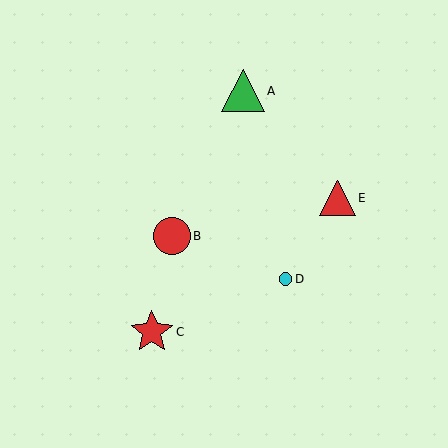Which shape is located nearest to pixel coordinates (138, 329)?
The red star (labeled C) at (152, 332) is nearest to that location.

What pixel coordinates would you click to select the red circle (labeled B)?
Click at (172, 236) to select the red circle B.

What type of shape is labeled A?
Shape A is a green triangle.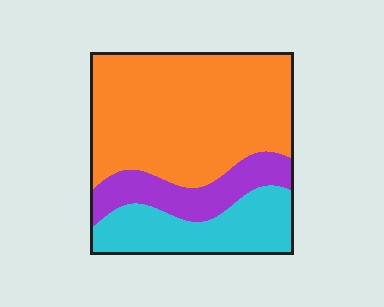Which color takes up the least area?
Purple, at roughly 15%.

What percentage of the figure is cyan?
Cyan covers roughly 25% of the figure.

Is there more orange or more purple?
Orange.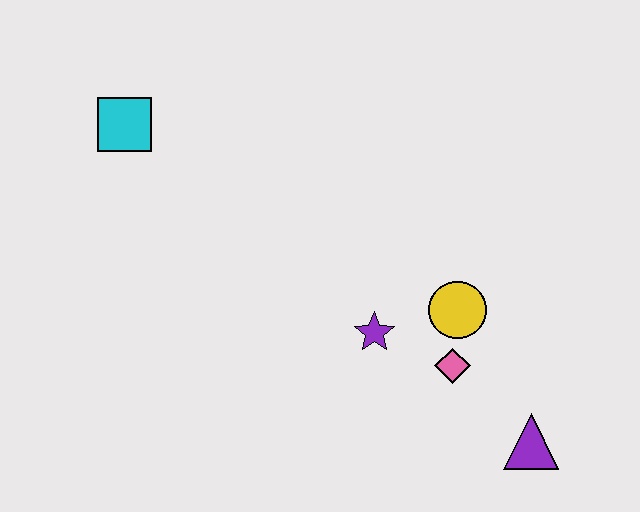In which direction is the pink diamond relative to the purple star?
The pink diamond is to the right of the purple star.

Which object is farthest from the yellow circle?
The cyan square is farthest from the yellow circle.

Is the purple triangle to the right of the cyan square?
Yes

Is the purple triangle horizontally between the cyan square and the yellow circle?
No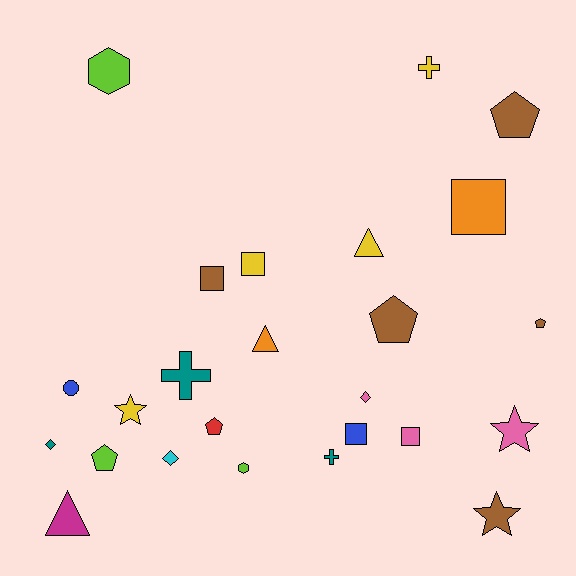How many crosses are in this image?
There are 3 crosses.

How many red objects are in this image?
There is 1 red object.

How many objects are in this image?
There are 25 objects.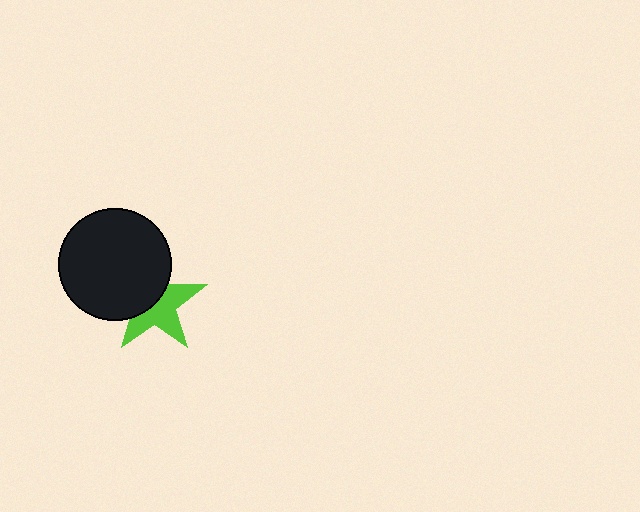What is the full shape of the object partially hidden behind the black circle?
The partially hidden object is a lime star.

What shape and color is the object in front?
The object in front is a black circle.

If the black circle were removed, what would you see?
You would see the complete lime star.